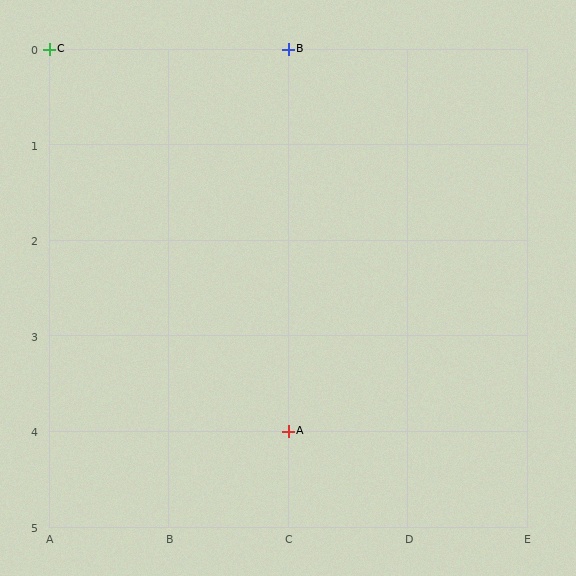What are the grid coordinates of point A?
Point A is at grid coordinates (C, 4).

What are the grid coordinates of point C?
Point C is at grid coordinates (A, 0).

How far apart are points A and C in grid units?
Points A and C are 2 columns and 4 rows apart (about 4.5 grid units diagonally).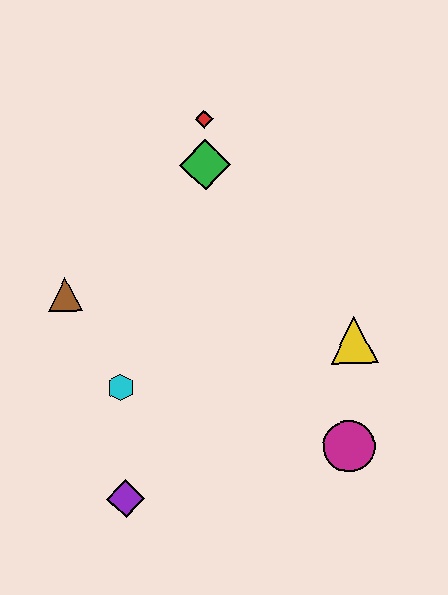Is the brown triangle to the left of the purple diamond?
Yes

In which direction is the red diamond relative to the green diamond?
The red diamond is above the green diamond.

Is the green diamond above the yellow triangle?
Yes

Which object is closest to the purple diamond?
The cyan hexagon is closest to the purple diamond.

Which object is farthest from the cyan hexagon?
The red diamond is farthest from the cyan hexagon.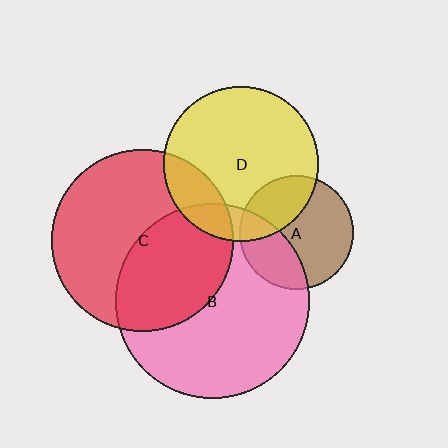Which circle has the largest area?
Circle B (pink).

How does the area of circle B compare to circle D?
Approximately 1.6 times.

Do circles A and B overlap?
Yes.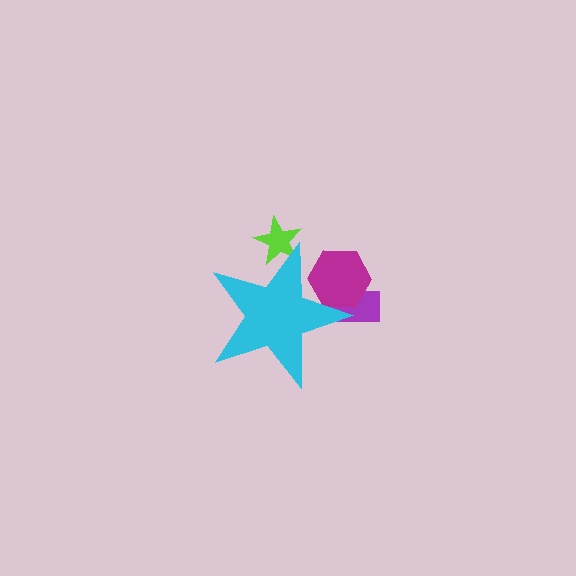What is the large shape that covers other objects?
A cyan star.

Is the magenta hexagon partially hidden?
Yes, the magenta hexagon is partially hidden behind the cyan star.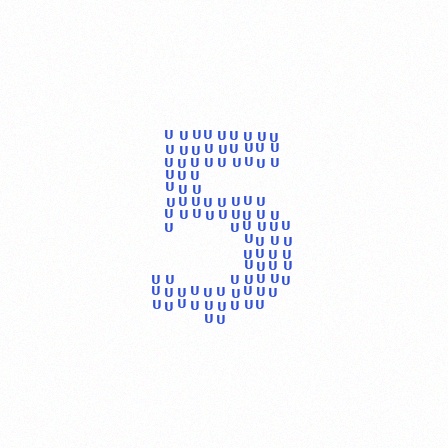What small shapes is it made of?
It is made of small letter U's.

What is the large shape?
The large shape is the digit 5.